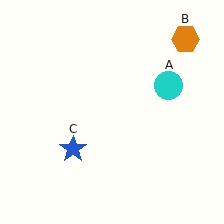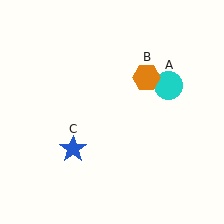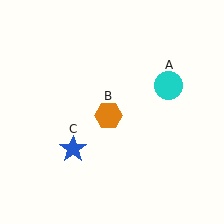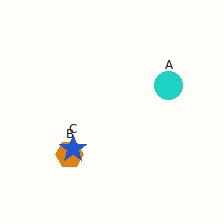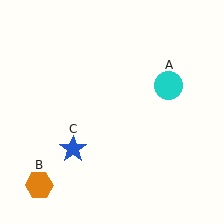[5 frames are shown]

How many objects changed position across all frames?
1 object changed position: orange hexagon (object B).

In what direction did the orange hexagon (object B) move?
The orange hexagon (object B) moved down and to the left.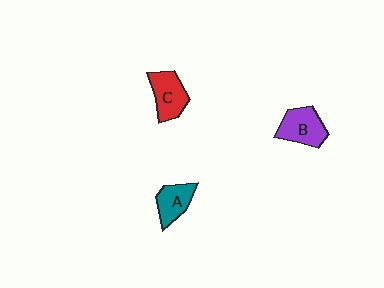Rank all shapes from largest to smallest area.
From largest to smallest: B (purple), C (red), A (teal).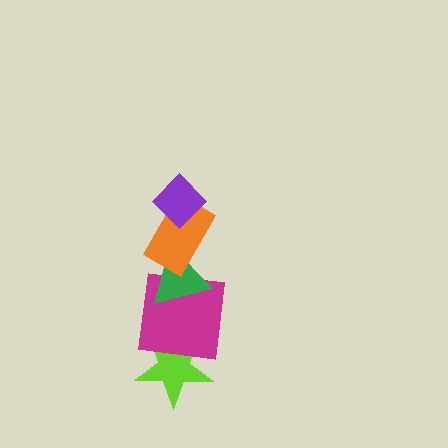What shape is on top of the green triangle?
The orange rectangle is on top of the green triangle.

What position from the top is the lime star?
The lime star is 5th from the top.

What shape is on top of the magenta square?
The green triangle is on top of the magenta square.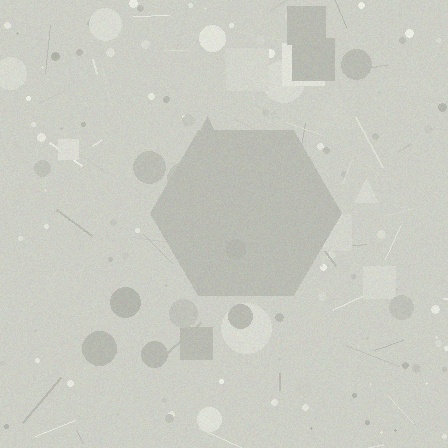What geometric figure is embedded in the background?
A hexagon is embedded in the background.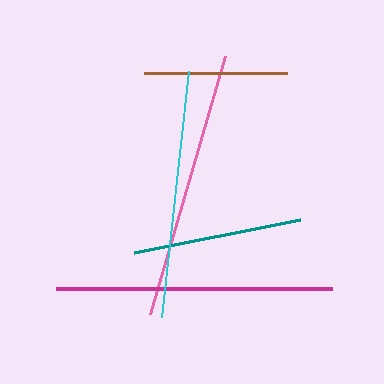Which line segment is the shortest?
The brown line is the shortest at approximately 143 pixels.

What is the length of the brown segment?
The brown segment is approximately 143 pixels long.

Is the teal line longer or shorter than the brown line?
The teal line is longer than the brown line.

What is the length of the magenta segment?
The magenta segment is approximately 276 pixels long.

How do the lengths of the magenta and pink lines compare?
The magenta and pink lines are approximately the same length.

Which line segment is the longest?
The magenta line is the longest at approximately 276 pixels.